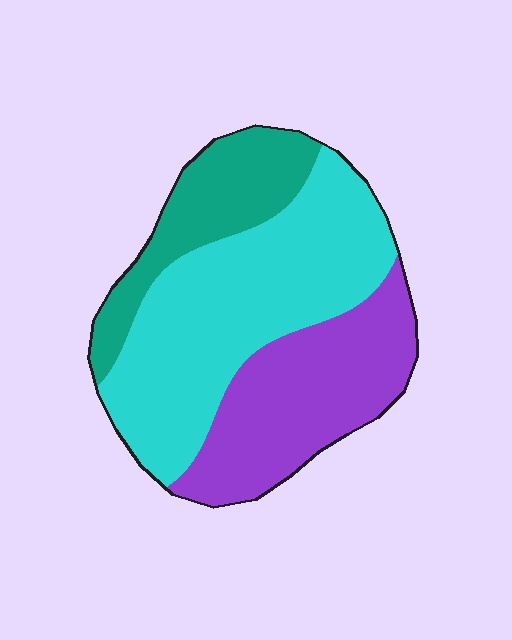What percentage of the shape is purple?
Purple takes up about one third (1/3) of the shape.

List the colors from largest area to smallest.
From largest to smallest: cyan, purple, teal.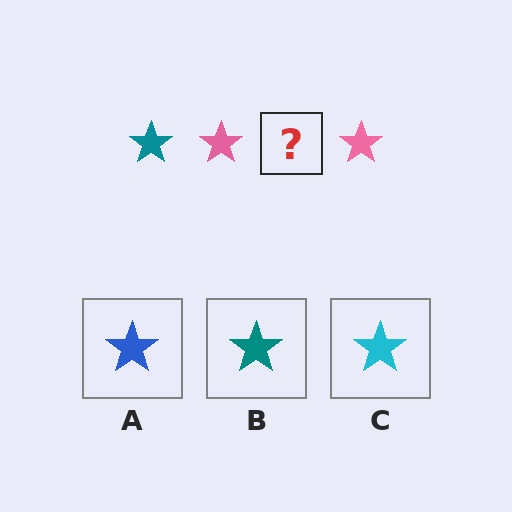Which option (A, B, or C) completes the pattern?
B.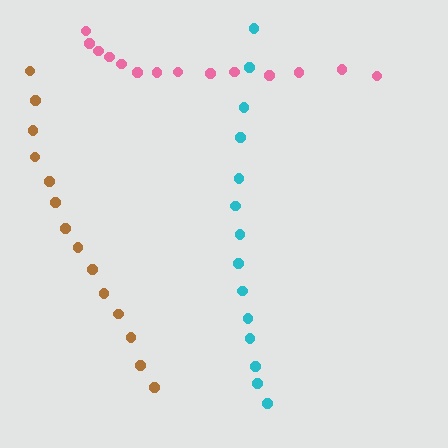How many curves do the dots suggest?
There are 3 distinct paths.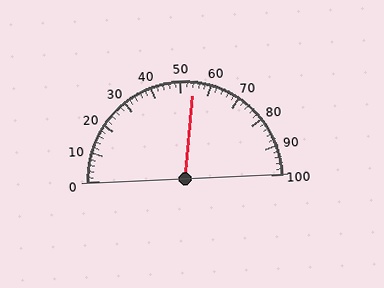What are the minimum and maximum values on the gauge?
The gauge ranges from 0 to 100.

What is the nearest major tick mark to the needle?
The nearest major tick mark is 50.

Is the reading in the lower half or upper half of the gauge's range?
The reading is in the upper half of the range (0 to 100).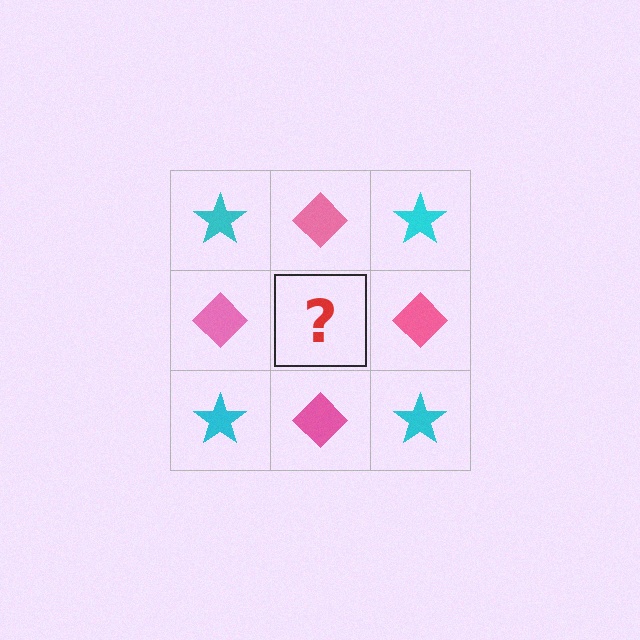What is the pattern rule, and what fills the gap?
The rule is that it alternates cyan star and pink diamond in a checkerboard pattern. The gap should be filled with a cyan star.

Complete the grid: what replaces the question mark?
The question mark should be replaced with a cyan star.